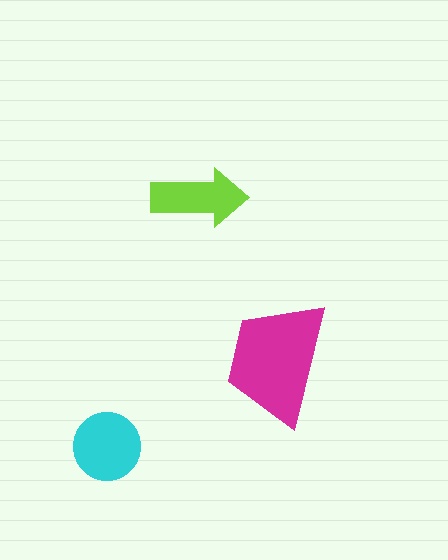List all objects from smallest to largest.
The lime arrow, the cyan circle, the magenta trapezoid.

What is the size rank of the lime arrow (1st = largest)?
3rd.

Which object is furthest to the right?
The magenta trapezoid is rightmost.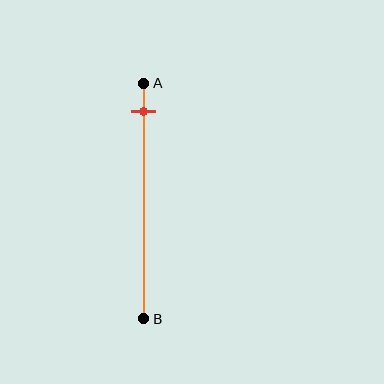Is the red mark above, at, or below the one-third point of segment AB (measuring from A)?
The red mark is above the one-third point of segment AB.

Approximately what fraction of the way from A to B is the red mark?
The red mark is approximately 10% of the way from A to B.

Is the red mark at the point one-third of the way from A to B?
No, the mark is at about 10% from A, not at the 33% one-third point.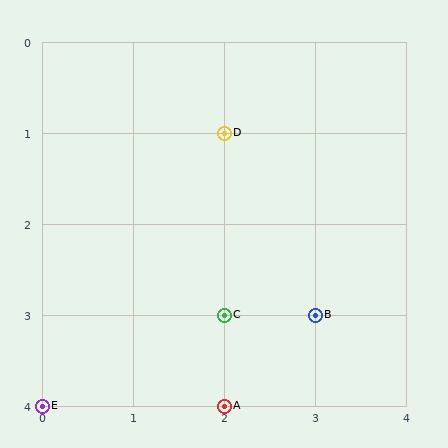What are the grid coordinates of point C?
Point C is at grid coordinates (2, 3).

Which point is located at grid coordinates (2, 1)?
Point D is at (2, 1).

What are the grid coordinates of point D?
Point D is at grid coordinates (2, 1).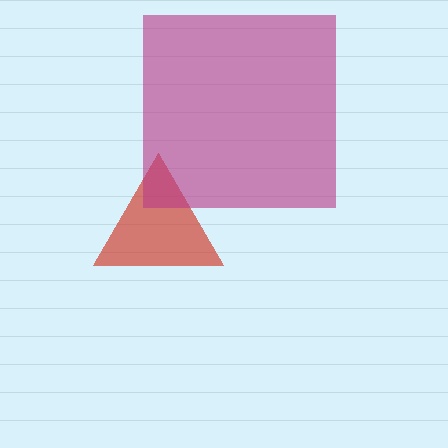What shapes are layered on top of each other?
The layered shapes are: a red triangle, a magenta square.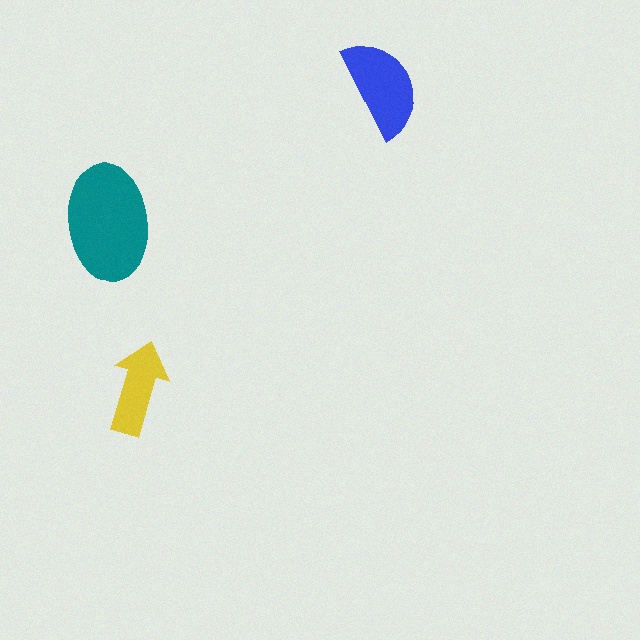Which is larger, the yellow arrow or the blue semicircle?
The blue semicircle.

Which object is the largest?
The teal ellipse.